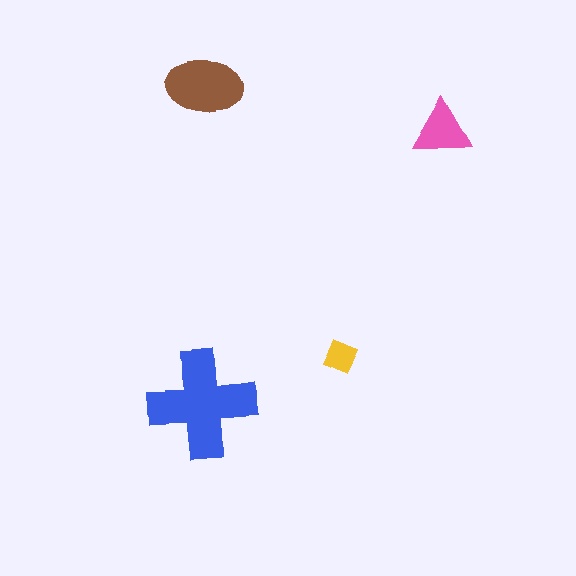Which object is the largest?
The blue cross.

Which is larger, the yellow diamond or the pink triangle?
The pink triangle.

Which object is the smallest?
The yellow diamond.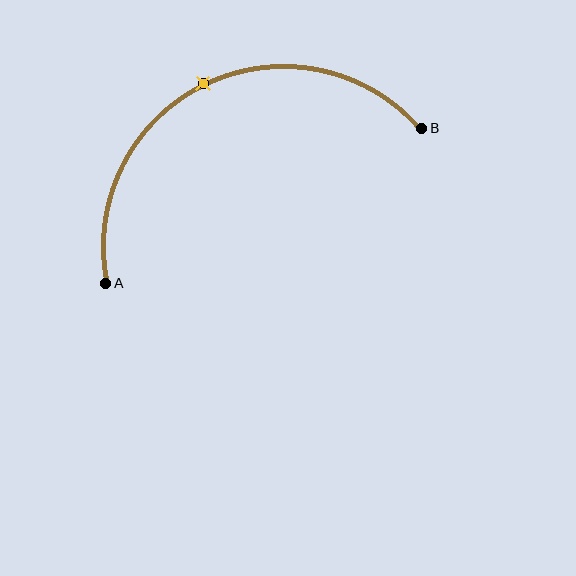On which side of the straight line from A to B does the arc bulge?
The arc bulges above the straight line connecting A and B.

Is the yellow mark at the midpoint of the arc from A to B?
Yes. The yellow mark lies on the arc at equal arc-length from both A and B — it is the arc midpoint.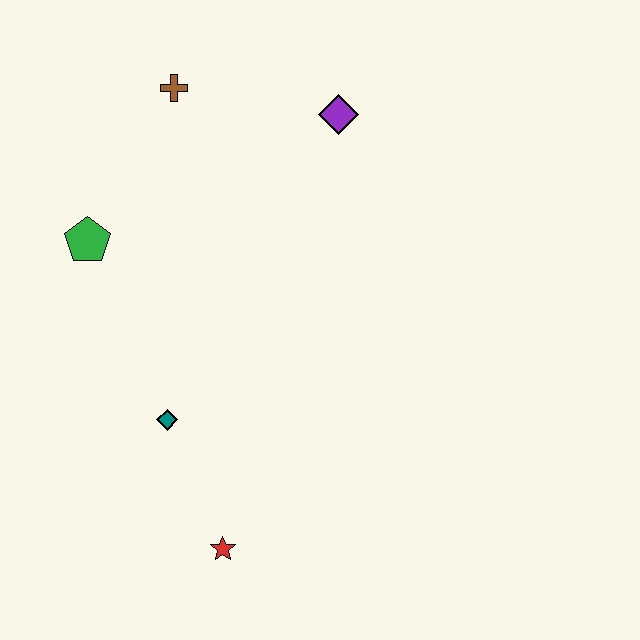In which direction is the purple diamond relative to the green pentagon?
The purple diamond is to the right of the green pentagon.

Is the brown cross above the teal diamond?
Yes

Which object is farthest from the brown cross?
The red star is farthest from the brown cross.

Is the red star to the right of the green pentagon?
Yes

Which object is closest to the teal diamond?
The red star is closest to the teal diamond.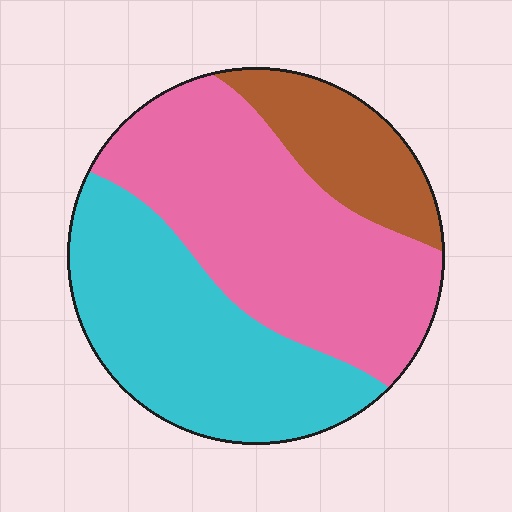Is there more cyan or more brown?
Cyan.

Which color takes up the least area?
Brown, at roughly 15%.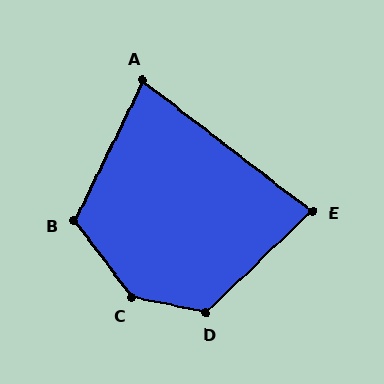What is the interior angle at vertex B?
Approximately 117 degrees (obtuse).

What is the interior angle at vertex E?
Approximately 82 degrees (acute).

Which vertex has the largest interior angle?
C, at approximately 139 degrees.